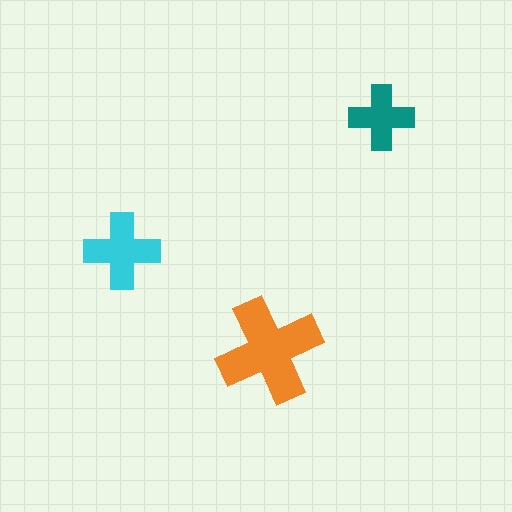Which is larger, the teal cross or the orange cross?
The orange one.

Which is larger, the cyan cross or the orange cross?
The orange one.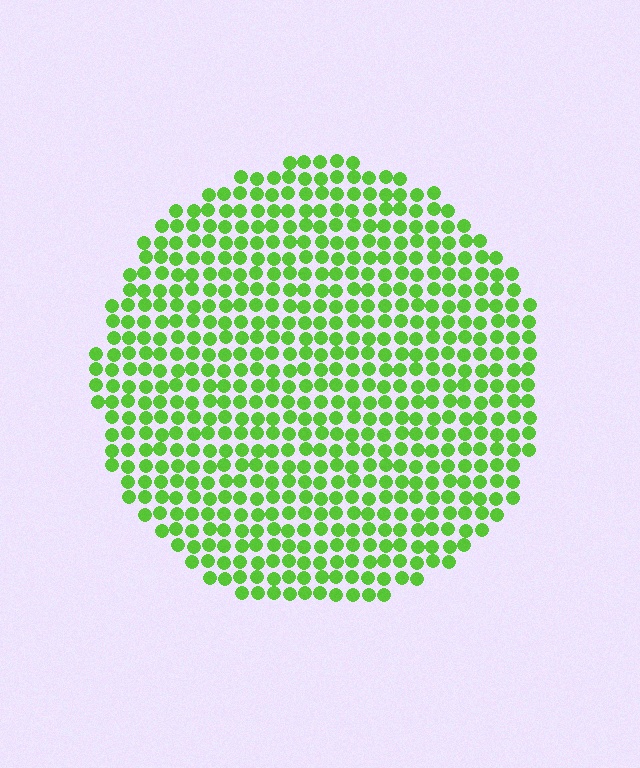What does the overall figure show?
The overall figure shows a circle.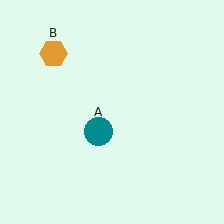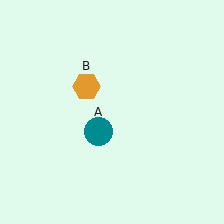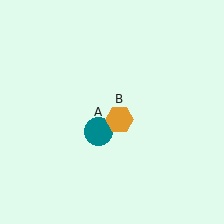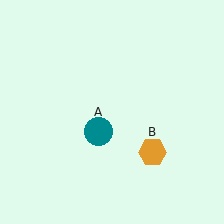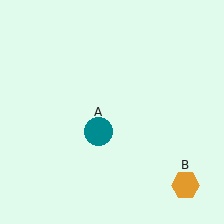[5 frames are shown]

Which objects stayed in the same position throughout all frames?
Teal circle (object A) remained stationary.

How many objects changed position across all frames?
1 object changed position: orange hexagon (object B).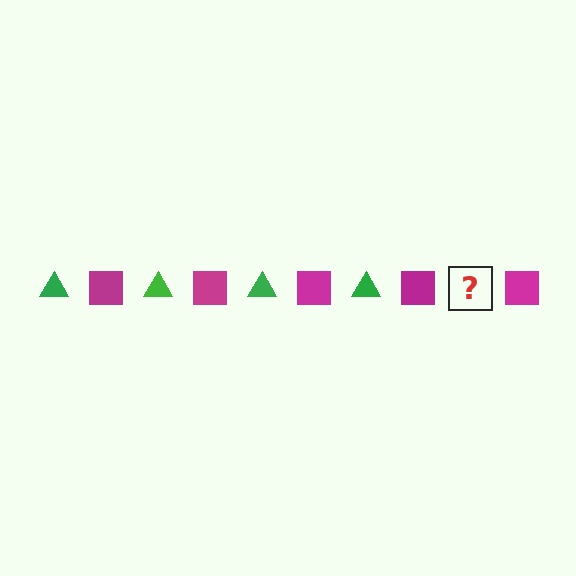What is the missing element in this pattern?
The missing element is a green triangle.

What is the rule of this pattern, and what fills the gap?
The rule is that the pattern alternates between green triangle and magenta square. The gap should be filled with a green triangle.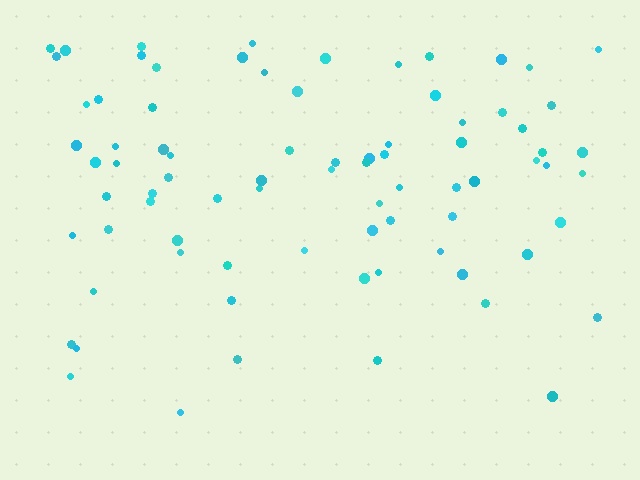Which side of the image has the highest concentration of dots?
The top.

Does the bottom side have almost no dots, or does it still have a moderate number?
Still a moderate number, just noticeably fewer than the top.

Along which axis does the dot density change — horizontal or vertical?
Vertical.